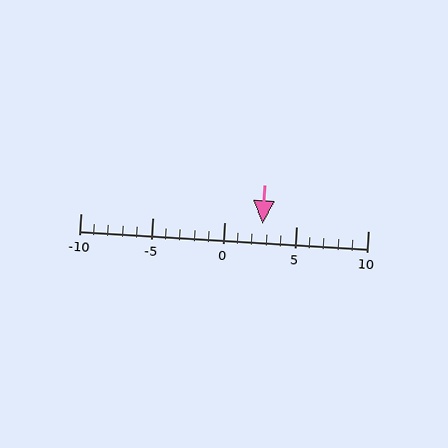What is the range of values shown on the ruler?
The ruler shows values from -10 to 10.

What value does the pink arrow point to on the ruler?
The pink arrow points to approximately 3.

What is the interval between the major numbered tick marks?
The major tick marks are spaced 5 units apart.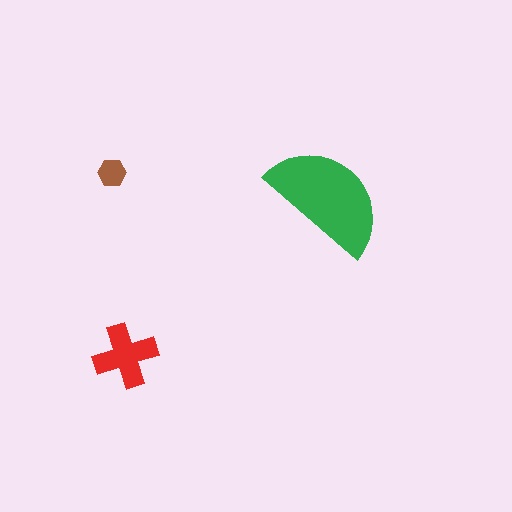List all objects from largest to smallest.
The green semicircle, the red cross, the brown hexagon.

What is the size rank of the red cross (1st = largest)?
2nd.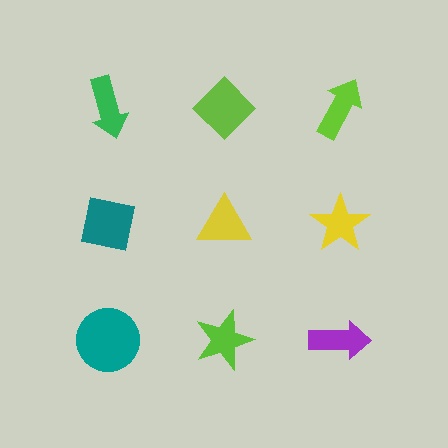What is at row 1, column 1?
A green arrow.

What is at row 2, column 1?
A teal square.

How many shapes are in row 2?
3 shapes.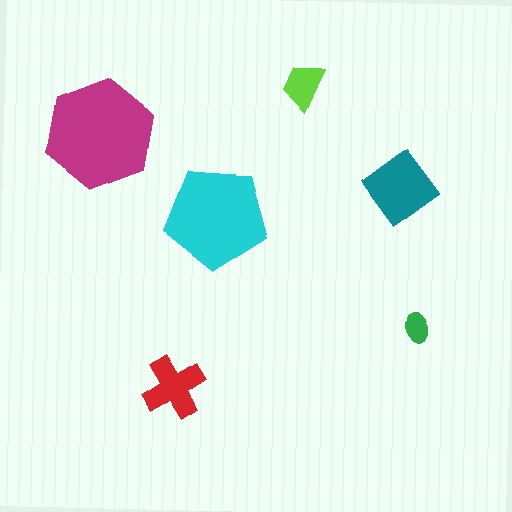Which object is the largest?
The magenta hexagon.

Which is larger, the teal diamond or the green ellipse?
The teal diamond.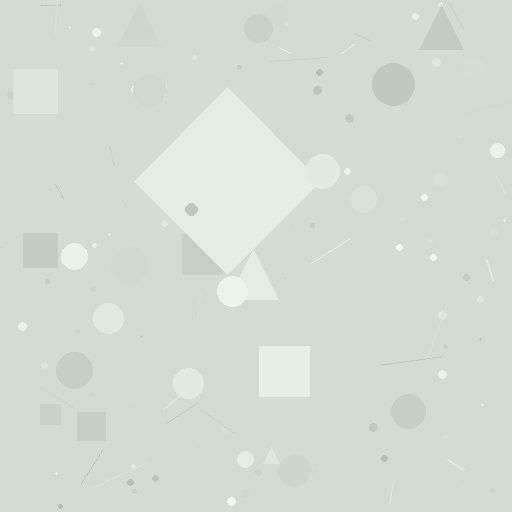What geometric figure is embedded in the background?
A diamond is embedded in the background.